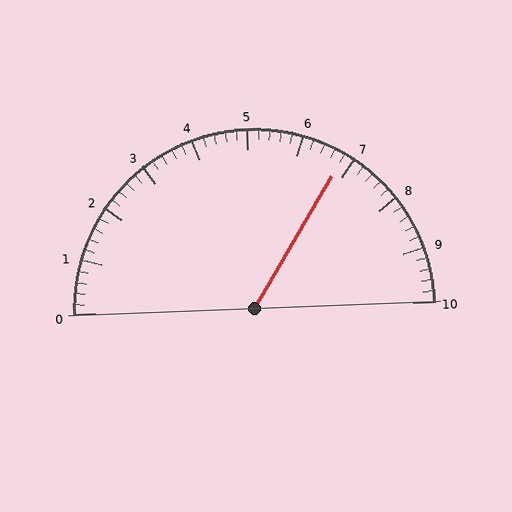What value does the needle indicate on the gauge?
The needle indicates approximately 6.8.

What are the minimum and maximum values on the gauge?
The gauge ranges from 0 to 10.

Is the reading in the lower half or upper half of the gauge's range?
The reading is in the upper half of the range (0 to 10).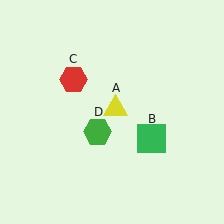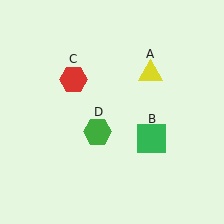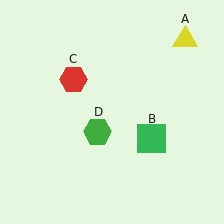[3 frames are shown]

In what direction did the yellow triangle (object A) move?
The yellow triangle (object A) moved up and to the right.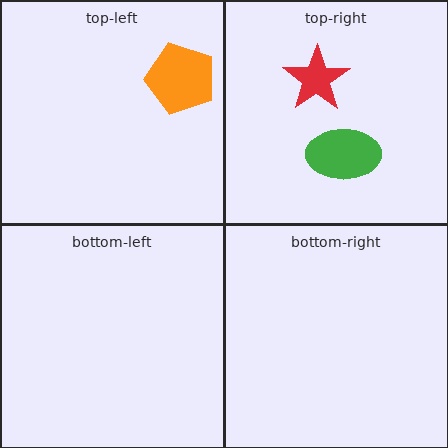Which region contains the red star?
The top-right region.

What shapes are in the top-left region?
The orange pentagon.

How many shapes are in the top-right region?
2.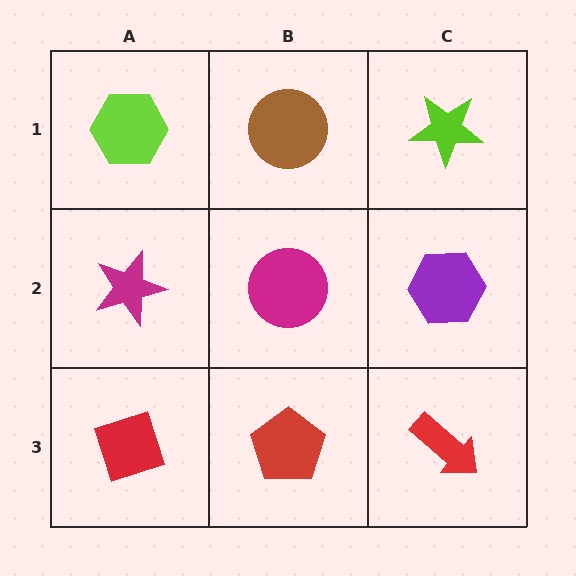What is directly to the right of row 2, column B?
A purple hexagon.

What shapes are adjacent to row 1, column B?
A magenta circle (row 2, column B), a lime hexagon (row 1, column A), a lime star (row 1, column C).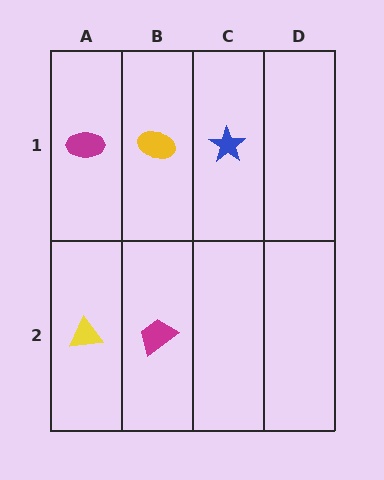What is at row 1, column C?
A blue star.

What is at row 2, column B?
A magenta trapezoid.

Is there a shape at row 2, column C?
No, that cell is empty.